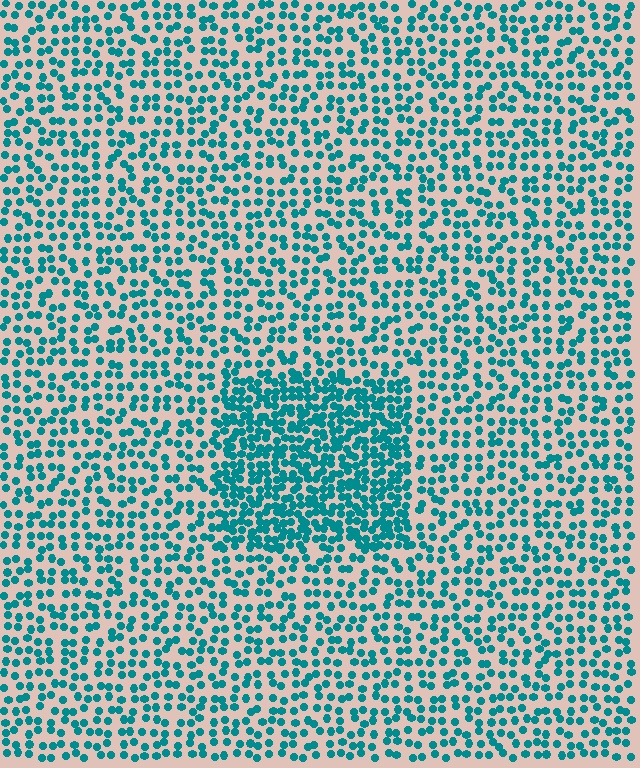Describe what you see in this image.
The image contains small teal elements arranged at two different densities. A rectangle-shaped region is visible where the elements are more densely packed than the surrounding area.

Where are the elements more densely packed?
The elements are more densely packed inside the rectangle boundary.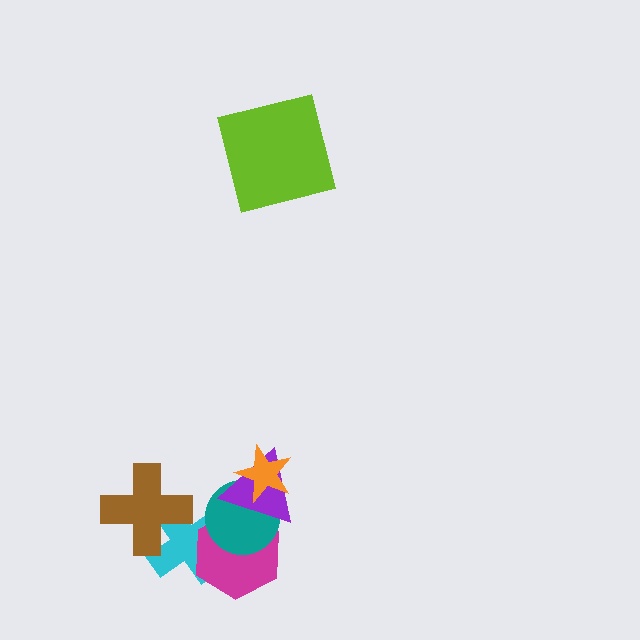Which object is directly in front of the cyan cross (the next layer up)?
The magenta hexagon is directly in front of the cyan cross.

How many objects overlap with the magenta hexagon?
3 objects overlap with the magenta hexagon.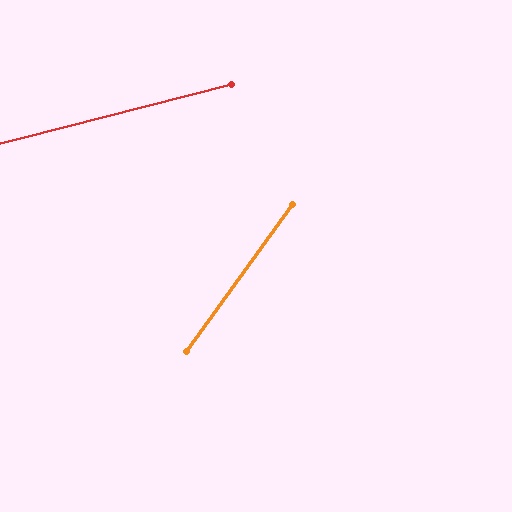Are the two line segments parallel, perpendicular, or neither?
Neither parallel nor perpendicular — they differ by about 40°.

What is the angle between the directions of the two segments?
Approximately 40 degrees.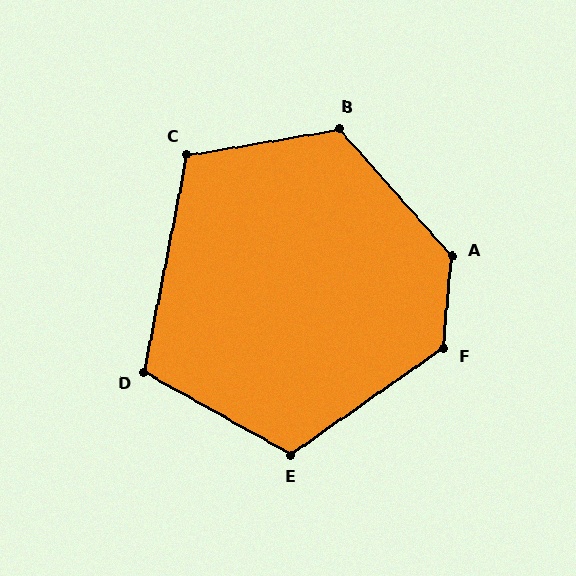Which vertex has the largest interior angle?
A, at approximately 133 degrees.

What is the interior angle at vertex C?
Approximately 111 degrees (obtuse).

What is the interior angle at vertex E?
Approximately 116 degrees (obtuse).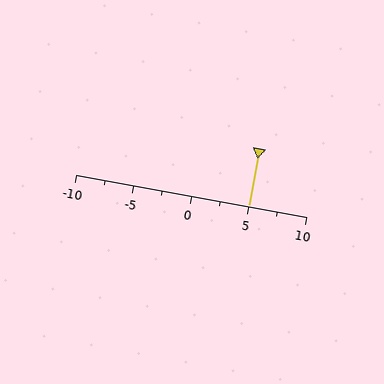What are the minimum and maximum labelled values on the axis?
The axis runs from -10 to 10.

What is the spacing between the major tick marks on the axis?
The major ticks are spaced 5 apart.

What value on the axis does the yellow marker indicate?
The marker indicates approximately 5.